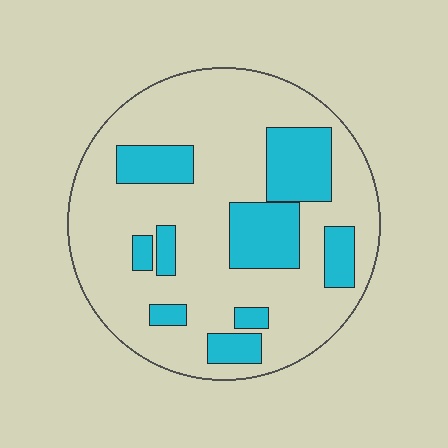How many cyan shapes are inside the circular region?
9.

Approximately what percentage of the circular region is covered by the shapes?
Approximately 25%.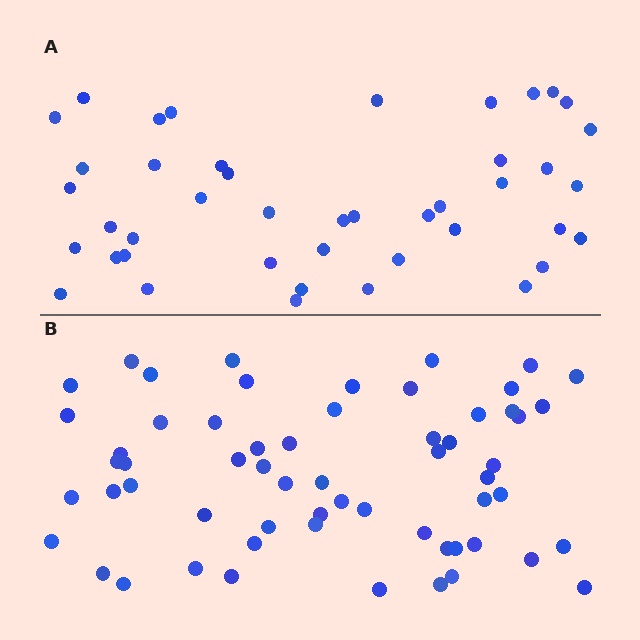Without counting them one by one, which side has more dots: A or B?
Region B (the bottom region) has more dots.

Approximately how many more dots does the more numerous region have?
Region B has approximately 15 more dots than region A.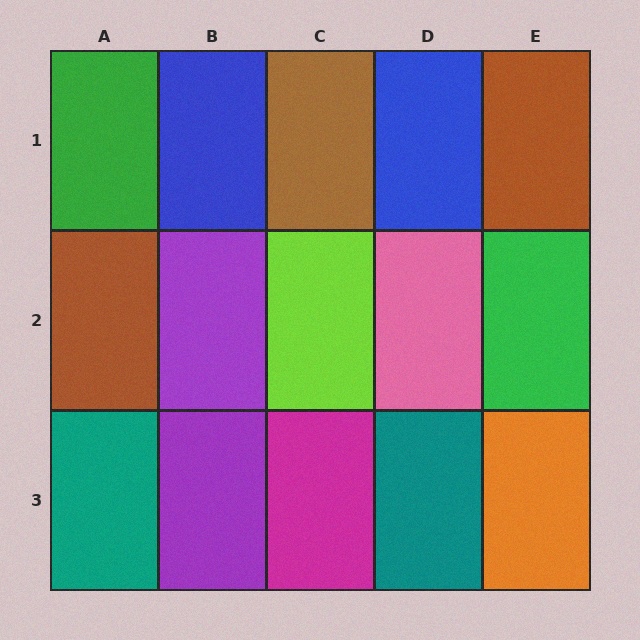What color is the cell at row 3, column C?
Magenta.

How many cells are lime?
1 cell is lime.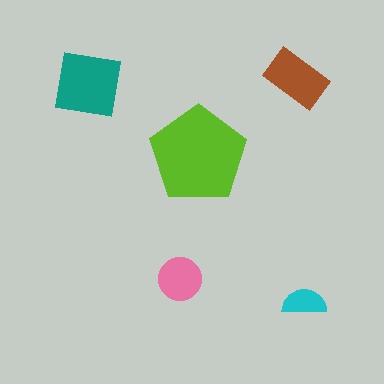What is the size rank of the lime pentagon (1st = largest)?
1st.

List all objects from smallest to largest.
The cyan semicircle, the pink circle, the brown rectangle, the teal square, the lime pentagon.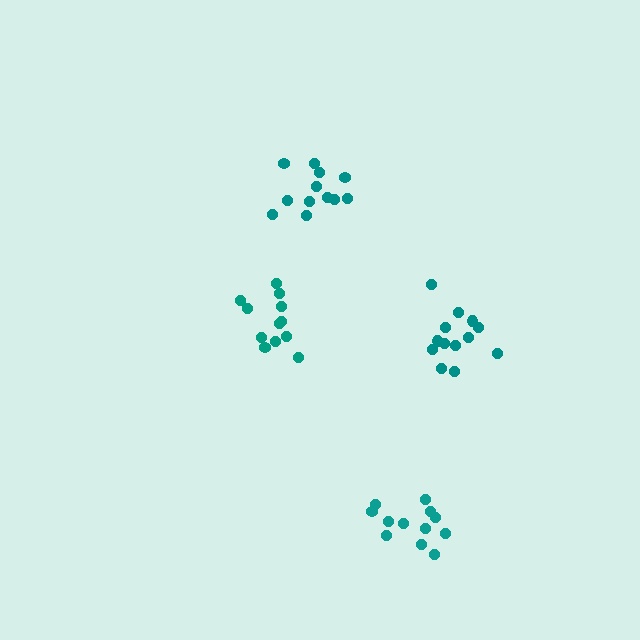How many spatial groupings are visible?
There are 4 spatial groupings.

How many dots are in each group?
Group 1: 12 dots, Group 2: 12 dots, Group 3: 12 dots, Group 4: 13 dots (49 total).